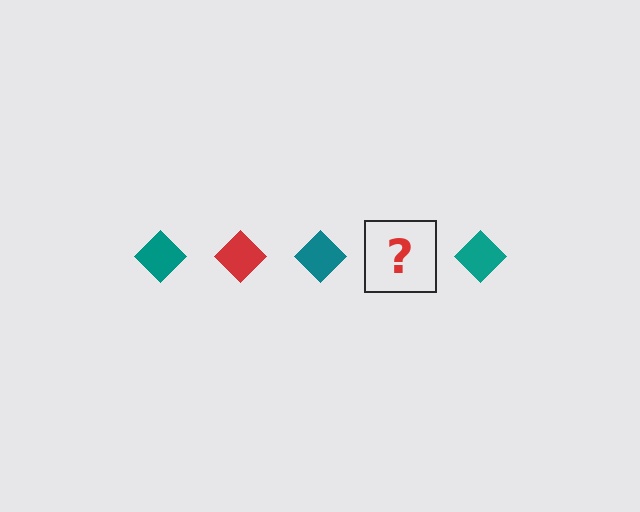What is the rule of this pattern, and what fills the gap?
The rule is that the pattern cycles through teal, red diamonds. The gap should be filled with a red diamond.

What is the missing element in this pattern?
The missing element is a red diamond.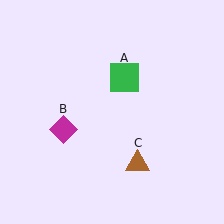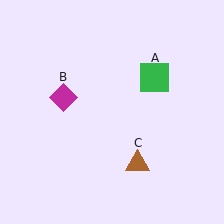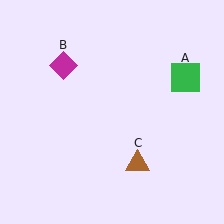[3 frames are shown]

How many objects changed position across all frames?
2 objects changed position: green square (object A), magenta diamond (object B).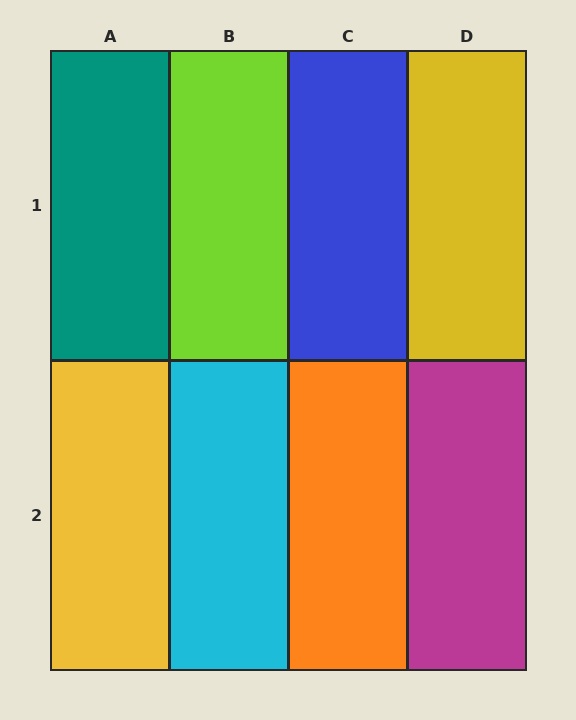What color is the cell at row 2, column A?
Yellow.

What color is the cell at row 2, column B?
Cyan.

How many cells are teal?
1 cell is teal.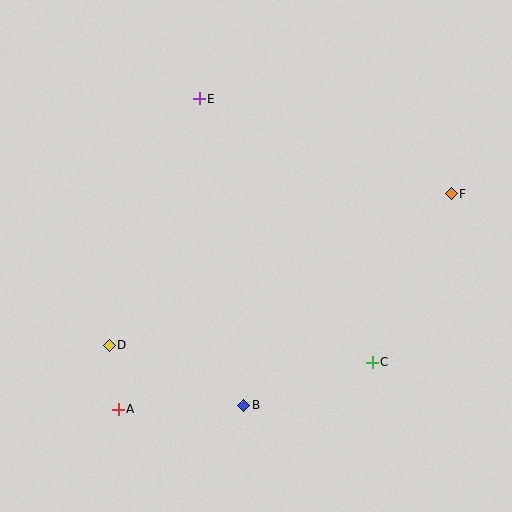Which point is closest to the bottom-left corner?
Point A is closest to the bottom-left corner.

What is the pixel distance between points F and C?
The distance between F and C is 186 pixels.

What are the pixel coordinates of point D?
Point D is at (109, 345).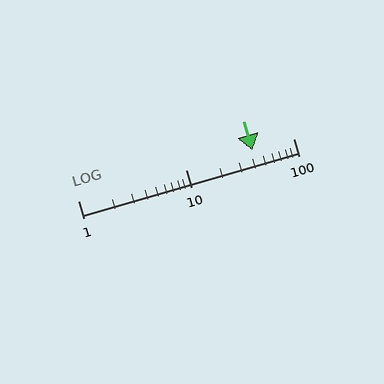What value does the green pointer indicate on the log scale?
The pointer indicates approximately 42.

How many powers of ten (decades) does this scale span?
The scale spans 2 decades, from 1 to 100.